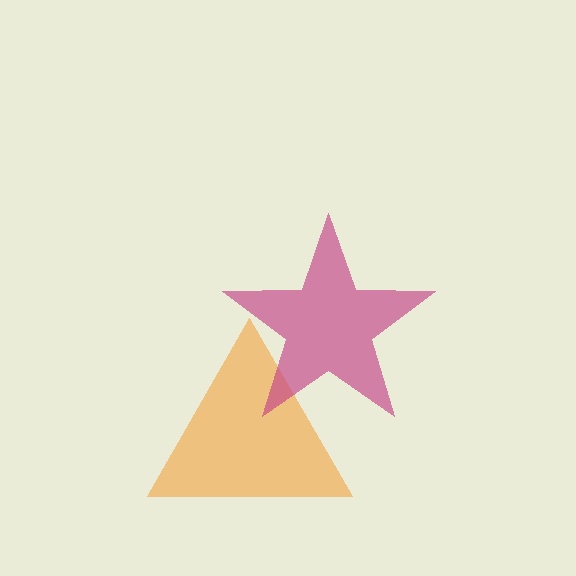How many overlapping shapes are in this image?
There are 2 overlapping shapes in the image.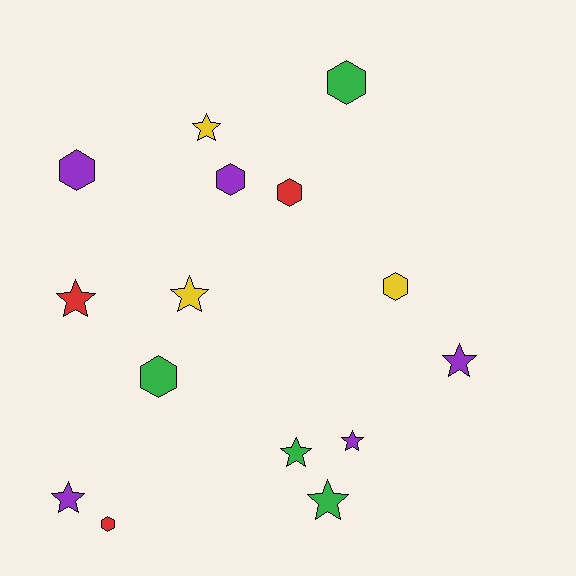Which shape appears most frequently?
Star, with 8 objects.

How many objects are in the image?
There are 15 objects.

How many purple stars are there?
There are 3 purple stars.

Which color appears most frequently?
Purple, with 5 objects.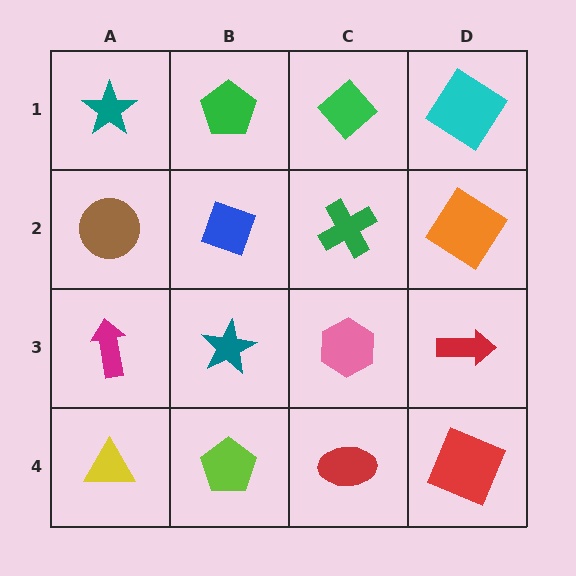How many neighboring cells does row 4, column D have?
2.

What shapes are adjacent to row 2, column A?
A teal star (row 1, column A), a magenta arrow (row 3, column A), a blue diamond (row 2, column B).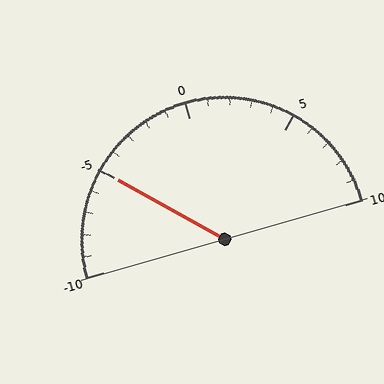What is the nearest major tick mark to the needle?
The nearest major tick mark is -5.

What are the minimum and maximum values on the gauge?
The gauge ranges from -10 to 10.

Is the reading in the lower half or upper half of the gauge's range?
The reading is in the lower half of the range (-10 to 10).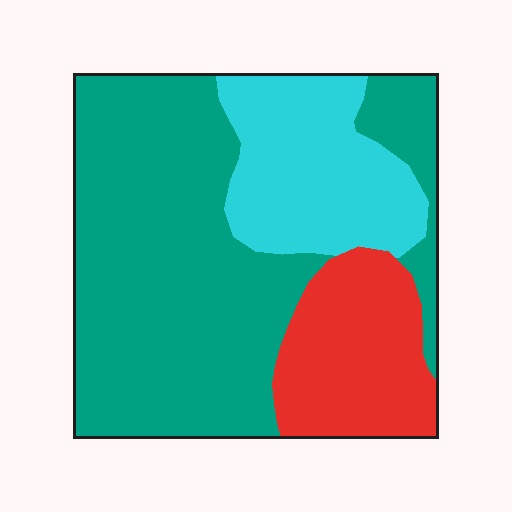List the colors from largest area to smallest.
From largest to smallest: teal, cyan, red.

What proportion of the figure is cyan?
Cyan covers roughly 20% of the figure.